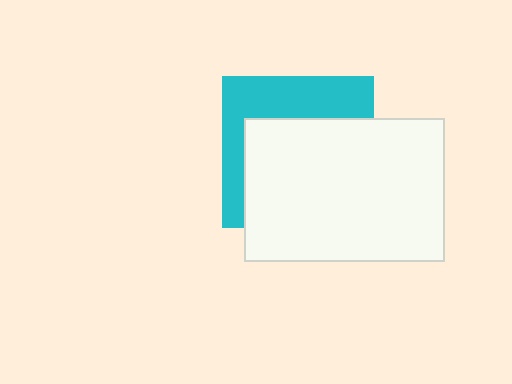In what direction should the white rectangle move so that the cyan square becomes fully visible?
The white rectangle should move down. That is the shortest direction to clear the overlap and leave the cyan square fully visible.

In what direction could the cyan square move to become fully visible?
The cyan square could move up. That would shift it out from behind the white rectangle entirely.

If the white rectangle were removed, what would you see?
You would see the complete cyan square.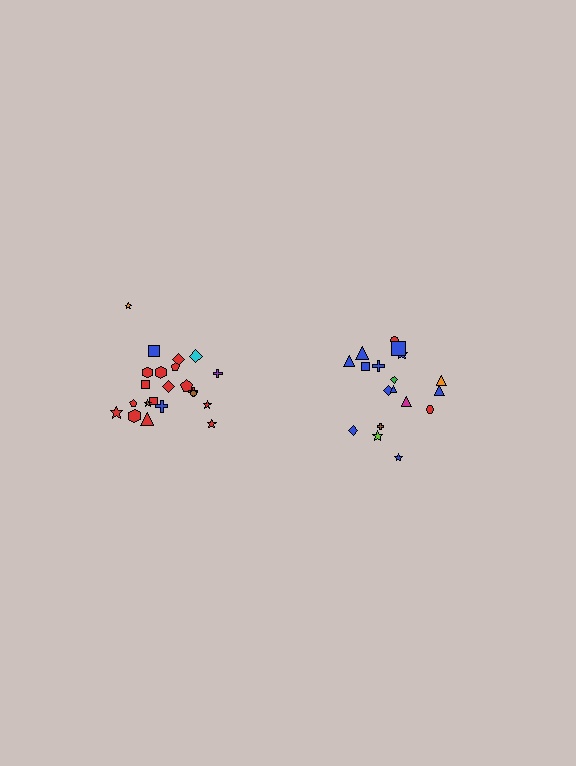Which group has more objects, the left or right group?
The left group.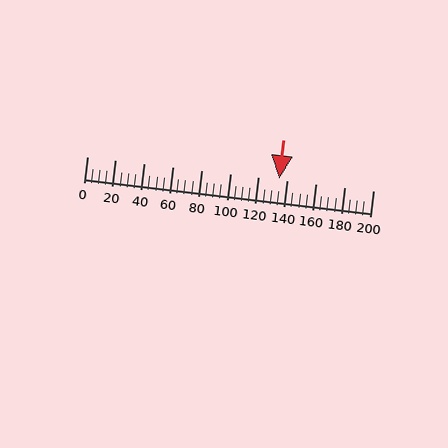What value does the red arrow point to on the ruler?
The red arrow points to approximately 135.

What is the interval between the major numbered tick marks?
The major tick marks are spaced 20 units apart.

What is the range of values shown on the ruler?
The ruler shows values from 0 to 200.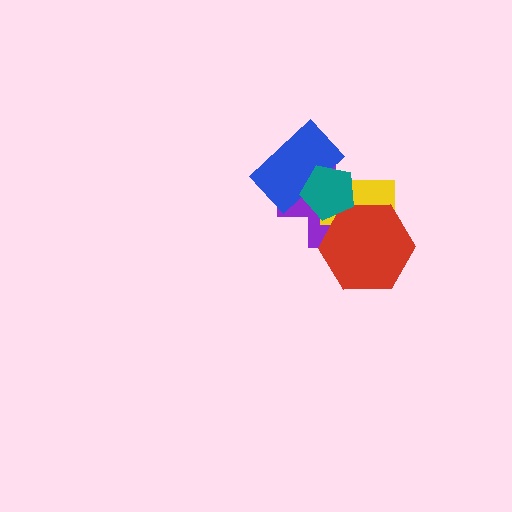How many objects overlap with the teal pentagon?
4 objects overlap with the teal pentagon.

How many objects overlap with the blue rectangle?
3 objects overlap with the blue rectangle.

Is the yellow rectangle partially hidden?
Yes, it is partially covered by another shape.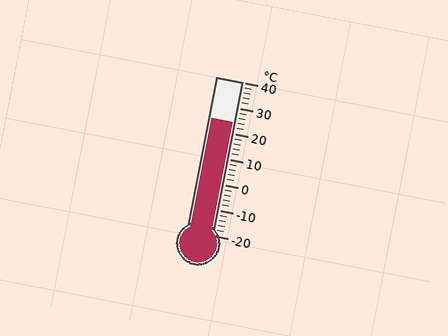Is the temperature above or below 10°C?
The temperature is above 10°C.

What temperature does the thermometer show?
The thermometer shows approximately 24°C.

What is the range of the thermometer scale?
The thermometer scale ranges from -20°C to 40°C.